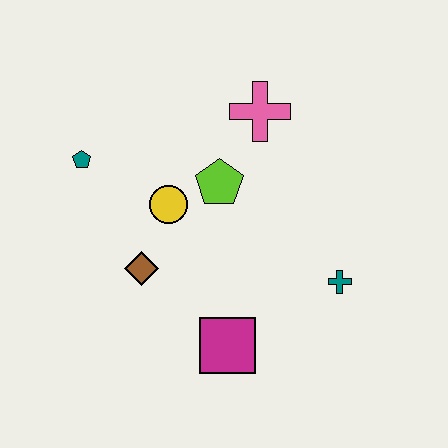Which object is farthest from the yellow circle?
The teal cross is farthest from the yellow circle.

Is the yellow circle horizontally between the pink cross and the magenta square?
No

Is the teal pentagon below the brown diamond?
No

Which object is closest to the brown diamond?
The yellow circle is closest to the brown diamond.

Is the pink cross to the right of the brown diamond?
Yes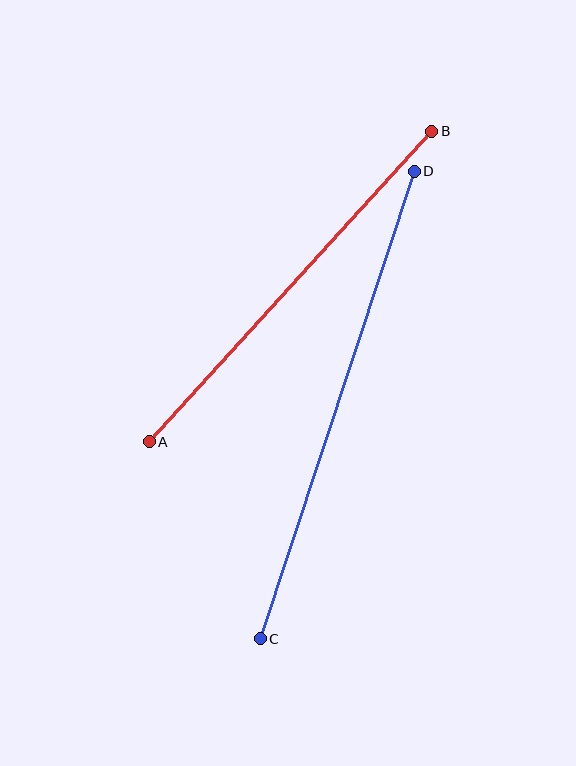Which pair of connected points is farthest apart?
Points C and D are farthest apart.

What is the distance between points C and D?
The distance is approximately 492 pixels.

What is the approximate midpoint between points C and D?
The midpoint is at approximately (337, 405) pixels.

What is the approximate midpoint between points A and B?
The midpoint is at approximately (291, 286) pixels.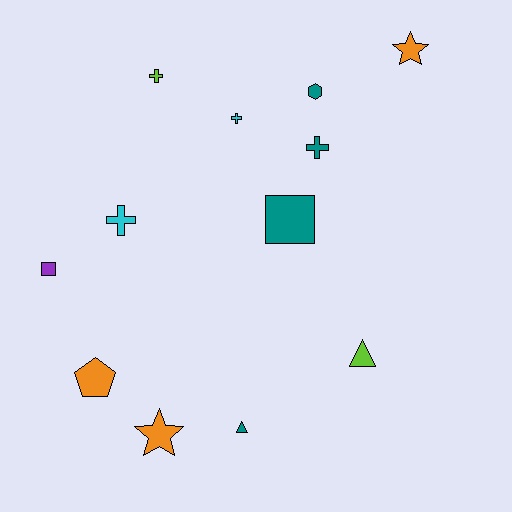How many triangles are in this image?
There are 2 triangles.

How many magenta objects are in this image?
There are no magenta objects.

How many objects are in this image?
There are 12 objects.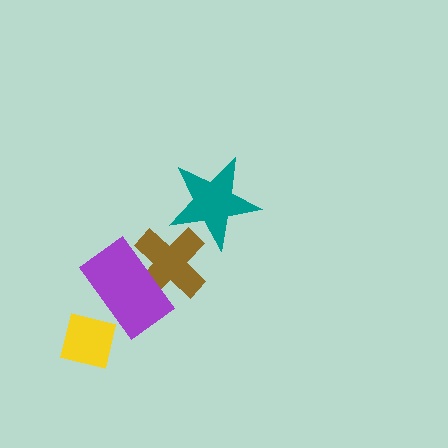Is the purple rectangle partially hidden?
No, no other shape covers it.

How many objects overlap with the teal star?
1 object overlaps with the teal star.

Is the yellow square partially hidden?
Yes, it is partially covered by another shape.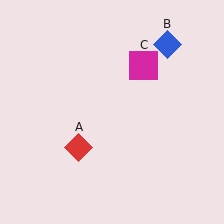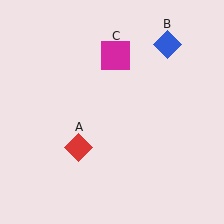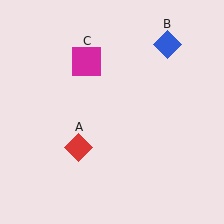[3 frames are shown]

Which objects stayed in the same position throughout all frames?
Red diamond (object A) and blue diamond (object B) remained stationary.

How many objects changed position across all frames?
1 object changed position: magenta square (object C).